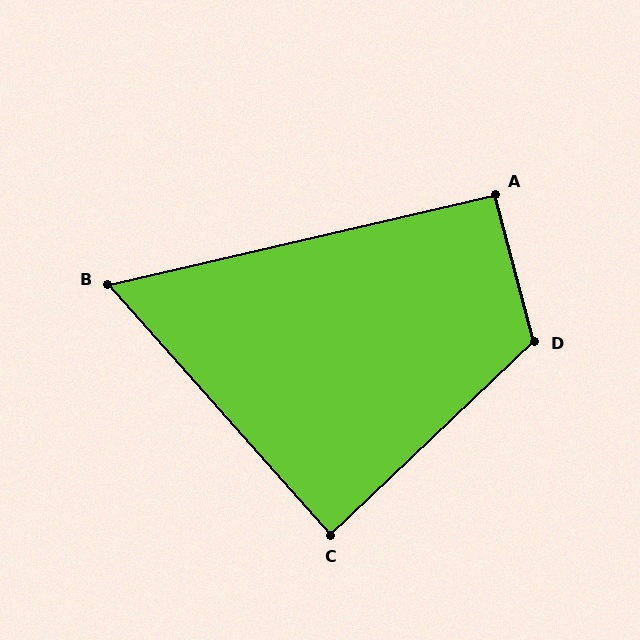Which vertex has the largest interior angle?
D, at approximately 119 degrees.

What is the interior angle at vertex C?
Approximately 88 degrees (approximately right).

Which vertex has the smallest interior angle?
B, at approximately 61 degrees.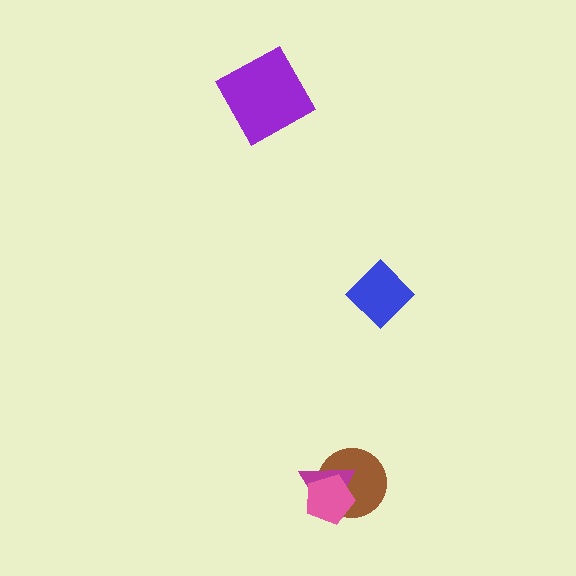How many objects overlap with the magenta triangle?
2 objects overlap with the magenta triangle.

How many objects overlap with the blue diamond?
0 objects overlap with the blue diamond.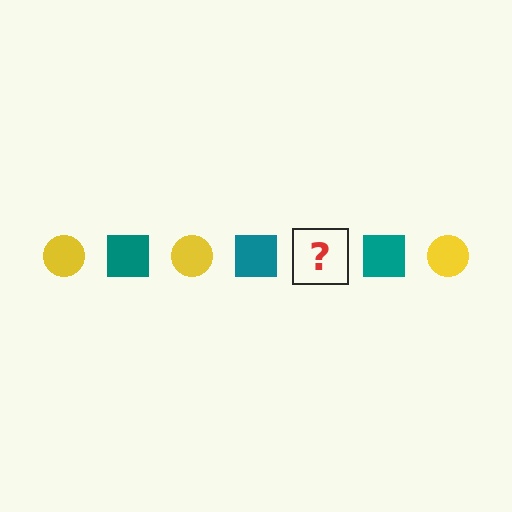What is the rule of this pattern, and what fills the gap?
The rule is that the pattern alternates between yellow circle and teal square. The gap should be filled with a yellow circle.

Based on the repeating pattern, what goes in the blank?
The blank should be a yellow circle.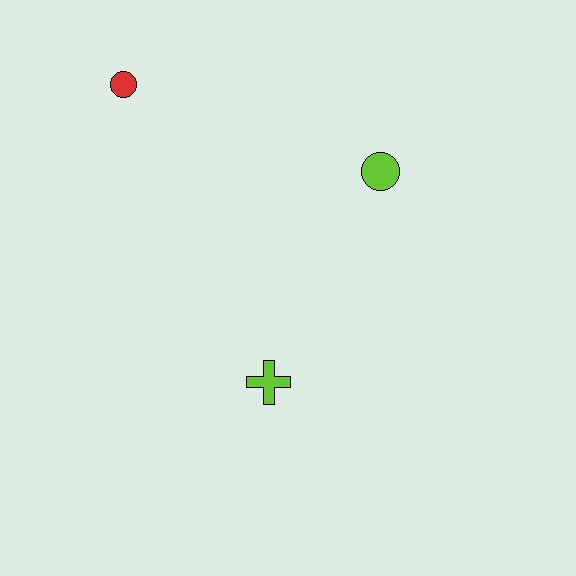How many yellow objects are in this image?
There are no yellow objects.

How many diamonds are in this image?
There are no diamonds.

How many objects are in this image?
There are 3 objects.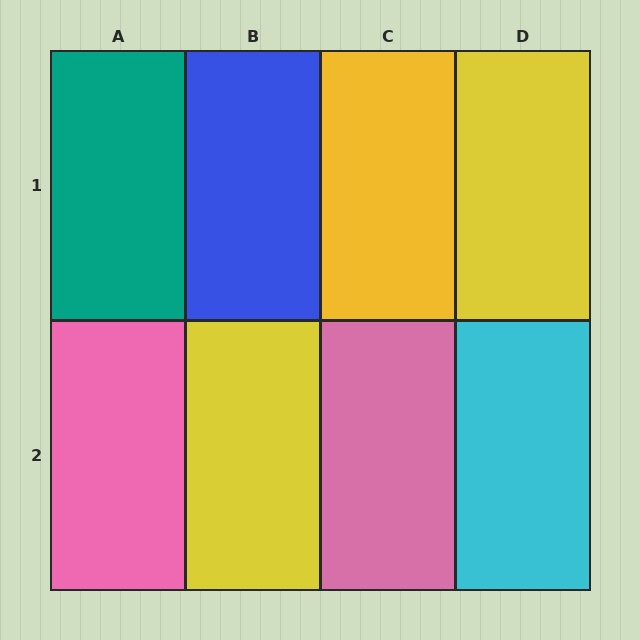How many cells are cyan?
1 cell is cyan.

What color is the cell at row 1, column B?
Blue.